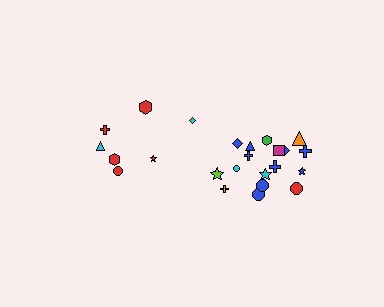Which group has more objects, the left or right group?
The right group.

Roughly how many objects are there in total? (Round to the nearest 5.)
Roughly 25 objects in total.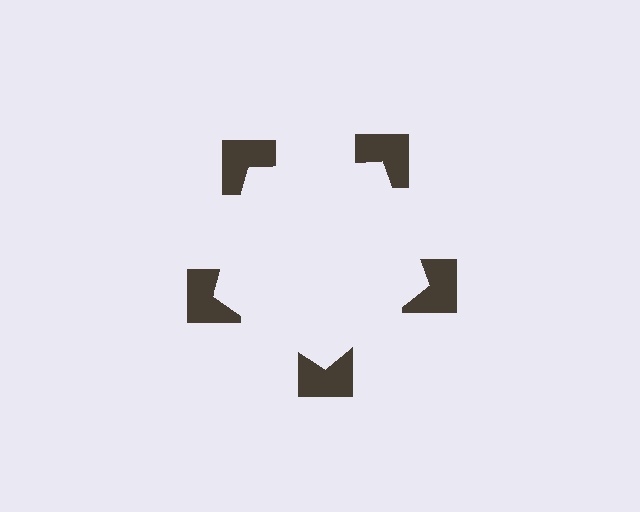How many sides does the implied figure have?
5 sides.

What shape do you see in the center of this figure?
An illusory pentagon — its edges are inferred from the aligned wedge cuts in the notched squares, not physically drawn.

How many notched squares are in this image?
There are 5 — one at each vertex of the illusory pentagon.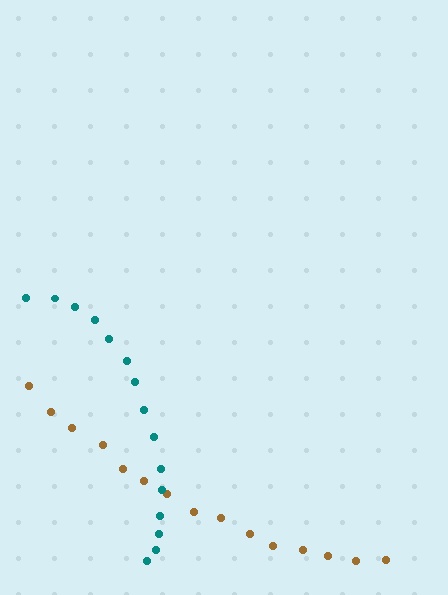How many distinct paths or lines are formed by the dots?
There are 2 distinct paths.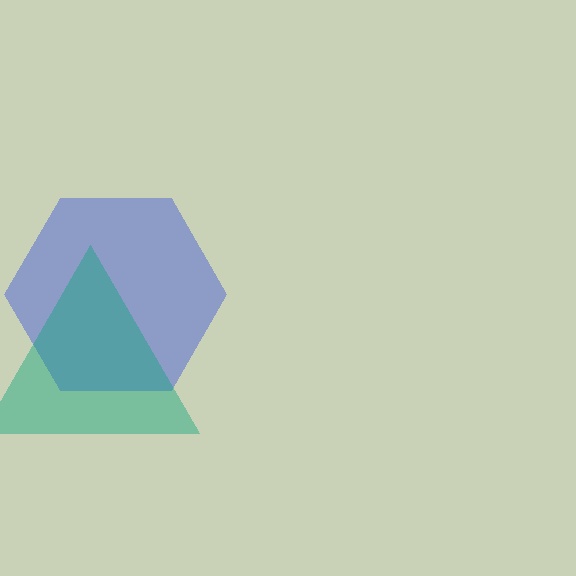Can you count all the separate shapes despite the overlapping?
Yes, there are 2 separate shapes.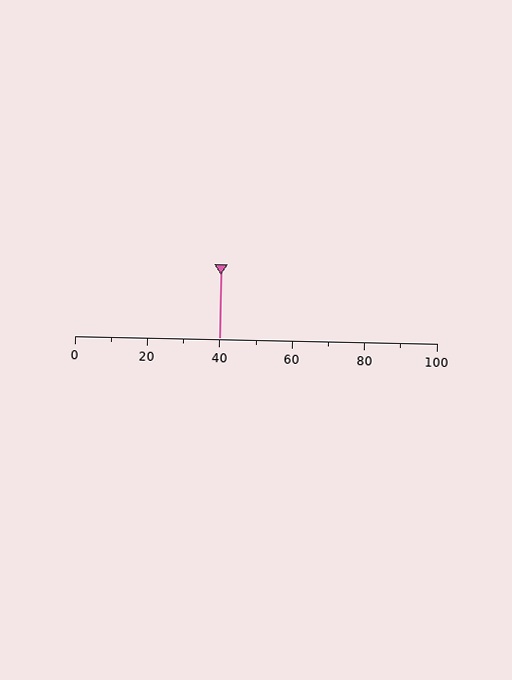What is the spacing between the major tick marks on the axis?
The major ticks are spaced 20 apart.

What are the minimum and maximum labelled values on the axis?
The axis runs from 0 to 100.